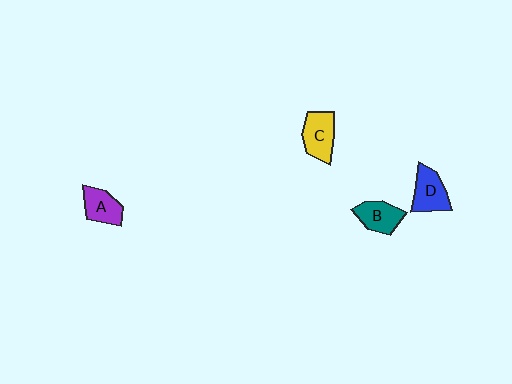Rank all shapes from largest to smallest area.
From largest to smallest: C (yellow), D (blue), B (teal), A (purple).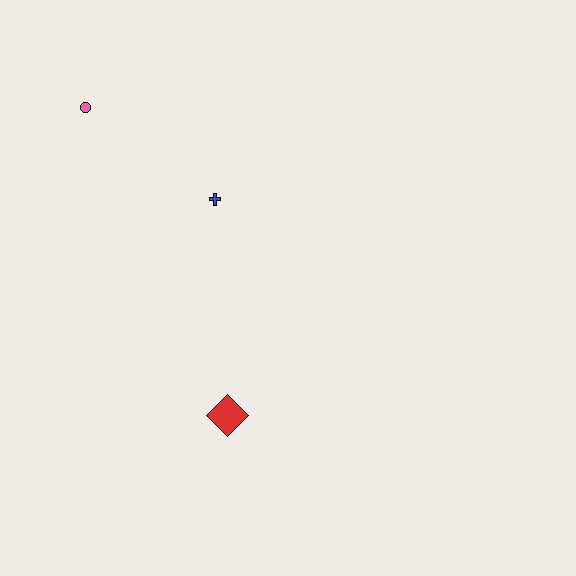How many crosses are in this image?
There is 1 cross.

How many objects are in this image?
There are 3 objects.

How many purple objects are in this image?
There are no purple objects.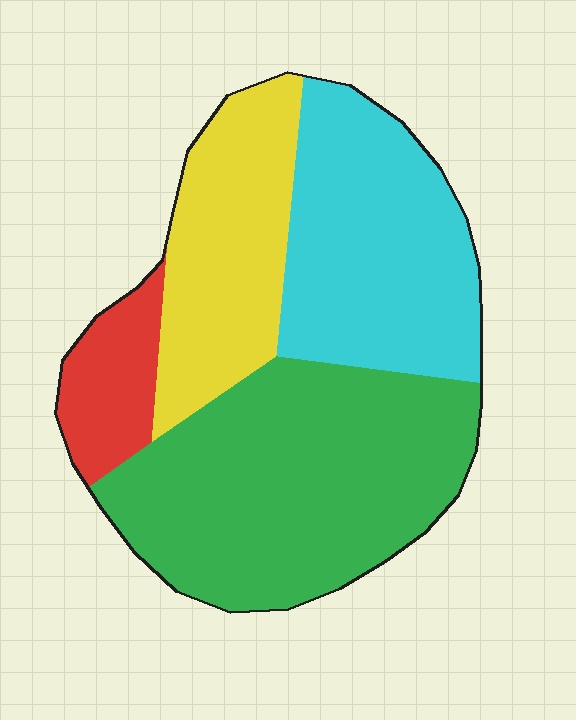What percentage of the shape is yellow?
Yellow takes up less than a quarter of the shape.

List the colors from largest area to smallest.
From largest to smallest: green, cyan, yellow, red.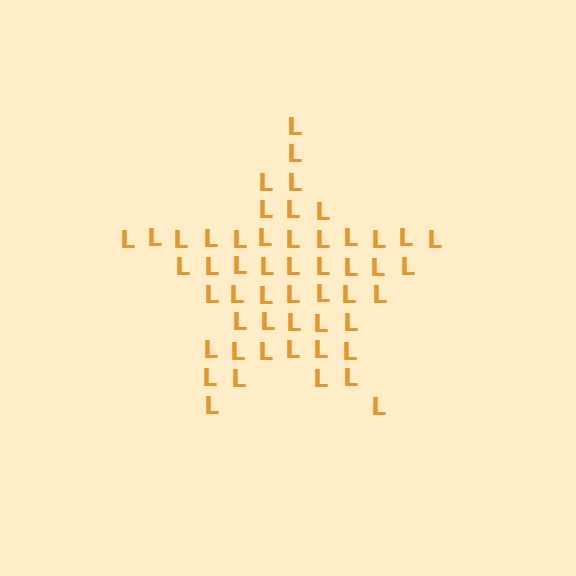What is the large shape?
The large shape is a star.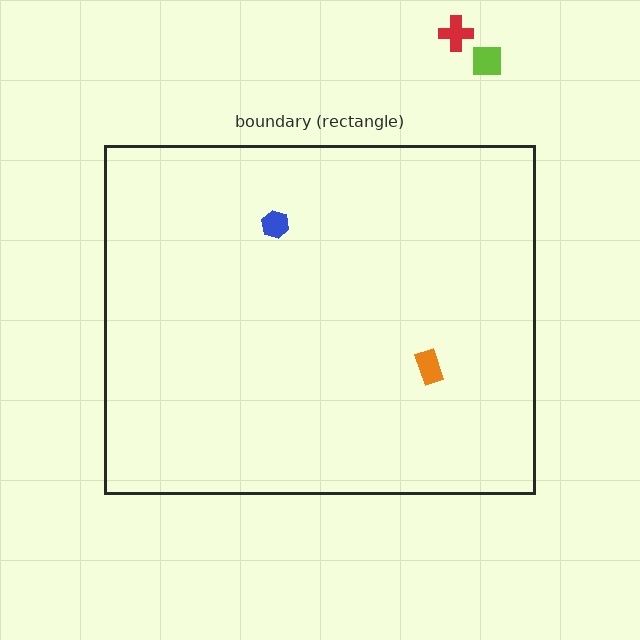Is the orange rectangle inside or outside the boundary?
Inside.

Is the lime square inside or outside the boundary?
Outside.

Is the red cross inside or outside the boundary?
Outside.